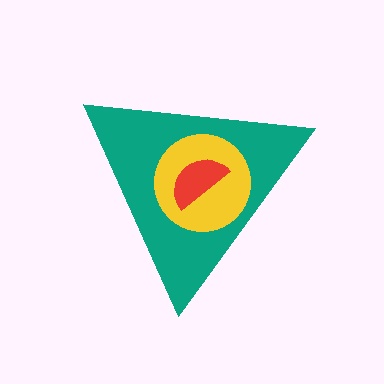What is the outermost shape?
The teal triangle.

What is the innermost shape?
The red semicircle.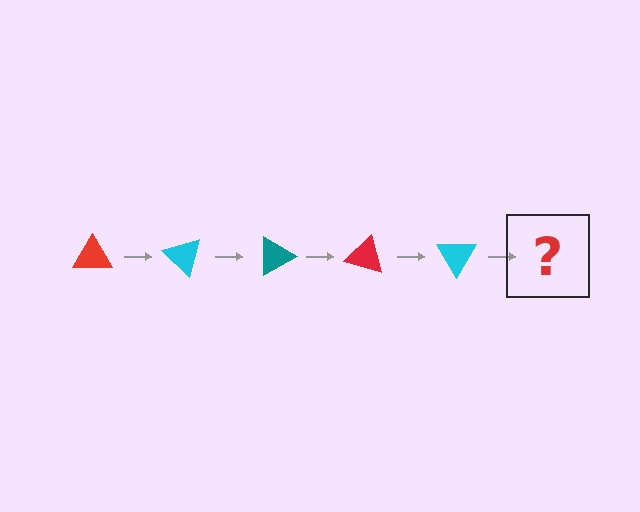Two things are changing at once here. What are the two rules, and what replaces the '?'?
The two rules are that it rotates 45 degrees each step and the color cycles through red, cyan, and teal. The '?' should be a teal triangle, rotated 225 degrees from the start.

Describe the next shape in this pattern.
It should be a teal triangle, rotated 225 degrees from the start.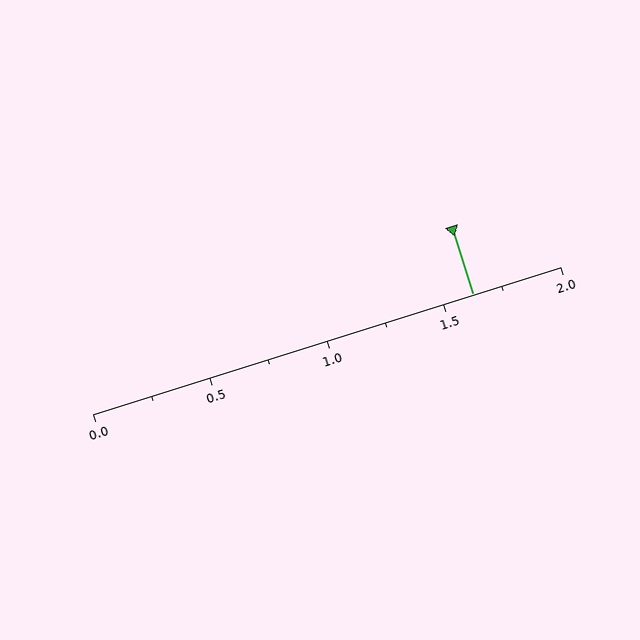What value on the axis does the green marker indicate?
The marker indicates approximately 1.62.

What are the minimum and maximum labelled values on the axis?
The axis runs from 0.0 to 2.0.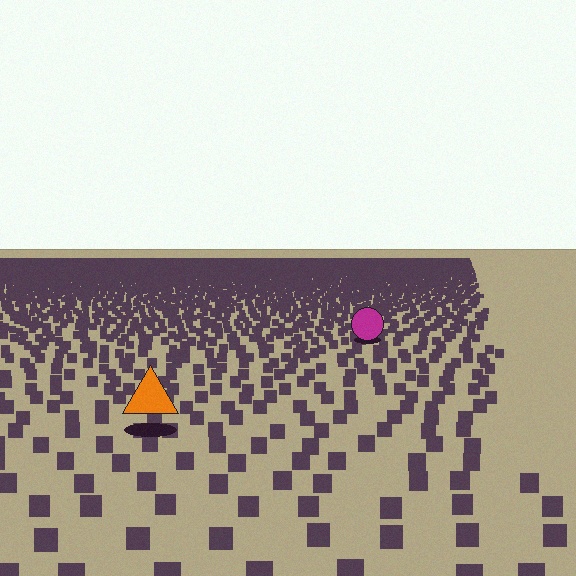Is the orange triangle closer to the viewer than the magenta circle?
Yes. The orange triangle is closer — you can tell from the texture gradient: the ground texture is coarser near it.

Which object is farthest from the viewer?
The magenta circle is farthest from the viewer. It appears smaller and the ground texture around it is denser.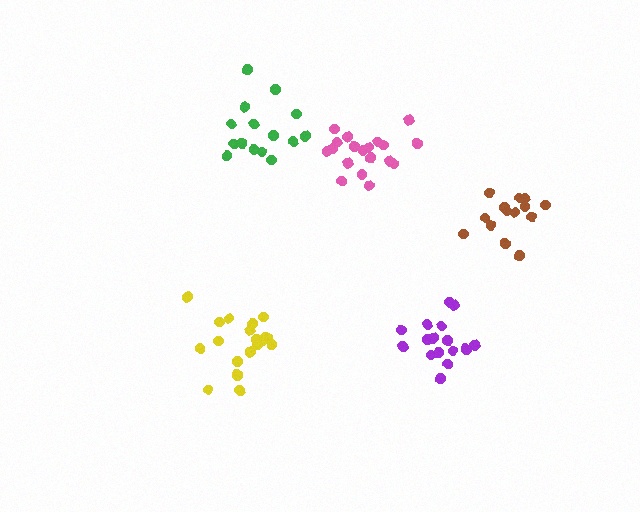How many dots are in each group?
Group 1: 20 dots, Group 2: 20 dots, Group 3: 15 dots, Group 4: 17 dots, Group 5: 14 dots (86 total).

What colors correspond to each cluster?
The clusters are colored: pink, yellow, green, purple, brown.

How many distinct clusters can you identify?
There are 5 distinct clusters.